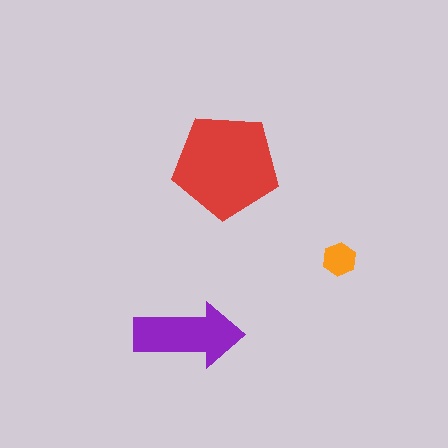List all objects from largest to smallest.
The red pentagon, the purple arrow, the orange hexagon.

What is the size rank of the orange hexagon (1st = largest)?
3rd.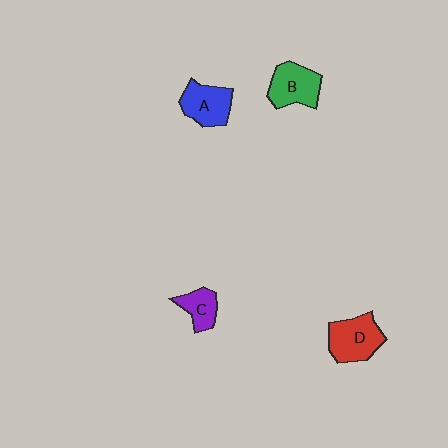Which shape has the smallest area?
Shape C (purple).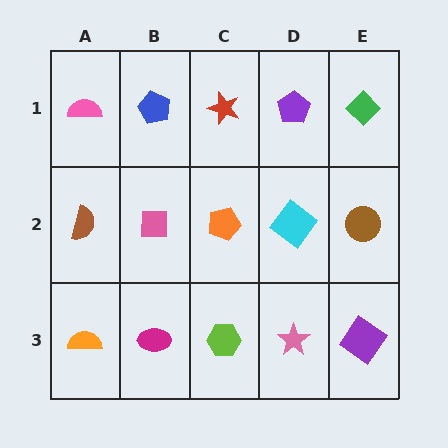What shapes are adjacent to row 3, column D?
A cyan diamond (row 2, column D), a lime hexagon (row 3, column C), a purple diamond (row 3, column E).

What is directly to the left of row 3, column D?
A lime hexagon.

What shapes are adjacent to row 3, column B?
A pink square (row 2, column B), an orange semicircle (row 3, column A), a lime hexagon (row 3, column C).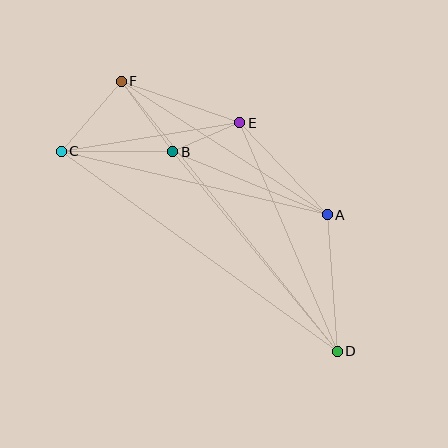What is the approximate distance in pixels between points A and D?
The distance between A and D is approximately 137 pixels.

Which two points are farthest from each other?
Points D and F are farthest from each other.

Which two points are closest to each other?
Points B and E are closest to each other.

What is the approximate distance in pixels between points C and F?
The distance between C and F is approximately 92 pixels.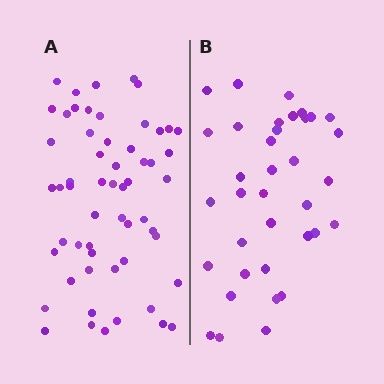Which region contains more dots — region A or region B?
Region A (the left region) has more dots.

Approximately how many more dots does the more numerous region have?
Region A has approximately 20 more dots than region B.